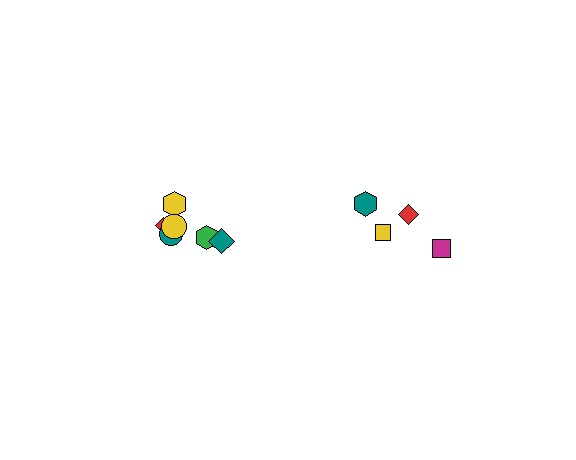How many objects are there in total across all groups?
There are 10 objects.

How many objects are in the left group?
There are 6 objects.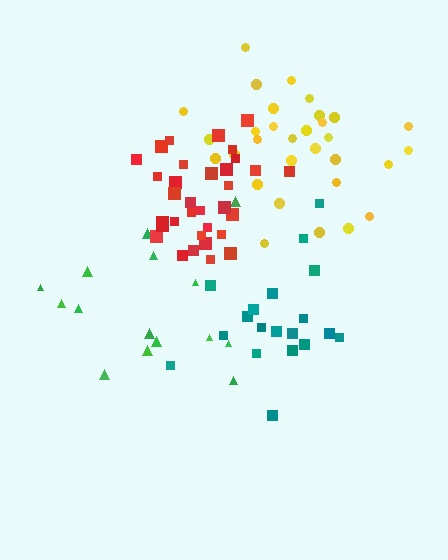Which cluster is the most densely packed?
Red.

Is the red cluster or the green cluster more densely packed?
Red.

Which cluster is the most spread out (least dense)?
Green.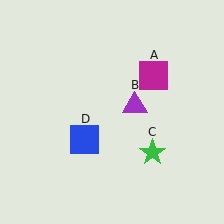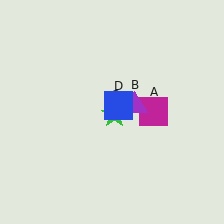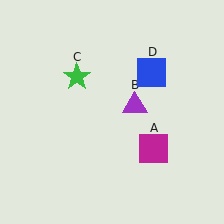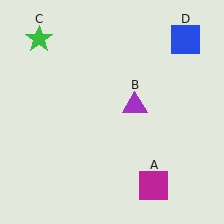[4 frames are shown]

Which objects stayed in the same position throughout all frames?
Purple triangle (object B) remained stationary.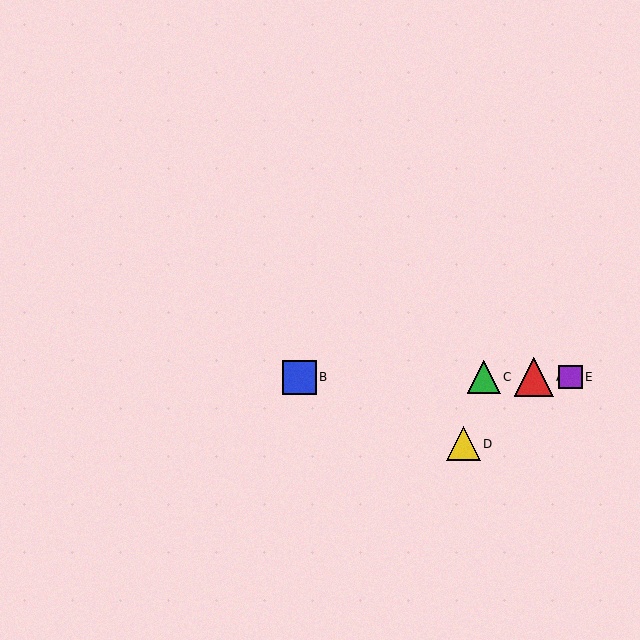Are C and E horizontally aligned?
Yes, both are at y≈377.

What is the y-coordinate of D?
Object D is at y≈444.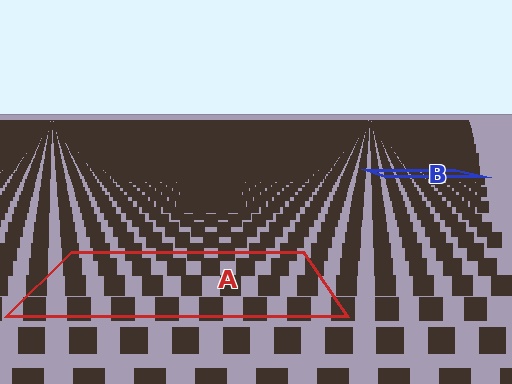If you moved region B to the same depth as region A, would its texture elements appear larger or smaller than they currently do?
They would appear larger. At a closer depth, the same texture elements are projected at a bigger on-screen size.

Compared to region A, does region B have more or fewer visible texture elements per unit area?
Region B has more texture elements per unit area — they are packed more densely because it is farther away.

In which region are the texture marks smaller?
The texture marks are smaller in region B, because it is farther away.